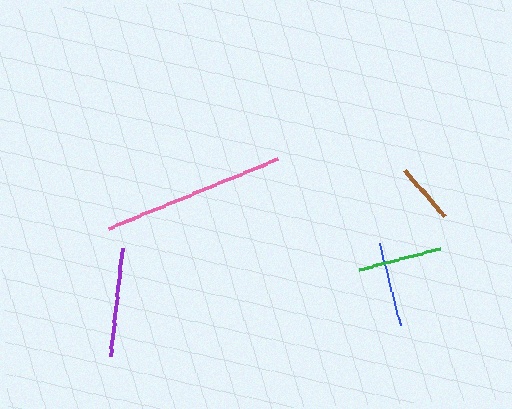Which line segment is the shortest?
The brown line is the shortest at approximately 61 pixels.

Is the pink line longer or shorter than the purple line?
The pink line is longer than the purple line.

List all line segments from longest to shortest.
From longest to shortest: pink, purple, blue, green, brown.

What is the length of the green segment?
The green segment is approximately 84 pixels long.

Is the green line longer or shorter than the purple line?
The purple line is longer than the green line.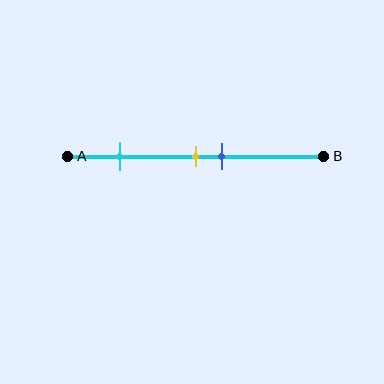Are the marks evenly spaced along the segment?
No, the marks are not evenly spaced.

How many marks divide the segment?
There are 3 marks dividing the segment.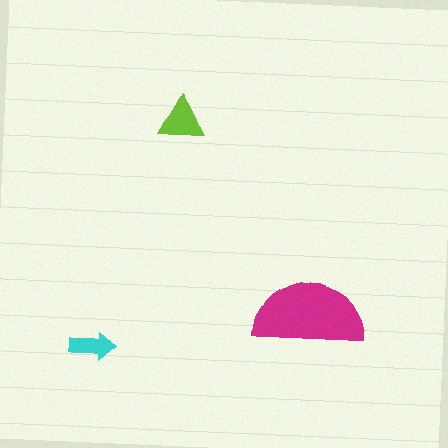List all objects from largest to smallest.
The magenta semicircle, the lime triangle, the cyan arrow.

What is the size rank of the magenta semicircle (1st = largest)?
1st.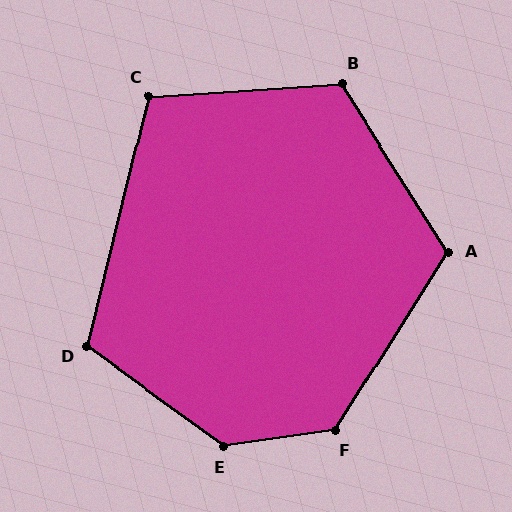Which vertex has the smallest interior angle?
C, at approximately 108 degrees.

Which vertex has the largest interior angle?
E, at approximately 137 degrees.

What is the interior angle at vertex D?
Approximately 112 degrees (obtuse).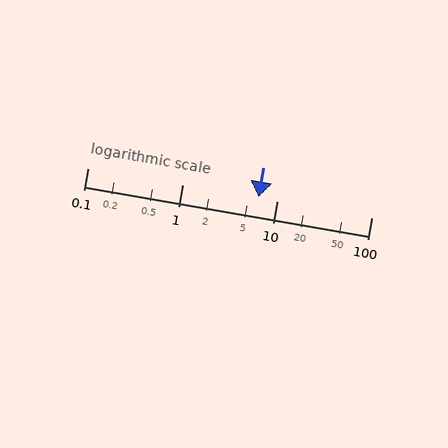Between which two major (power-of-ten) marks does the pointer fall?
The pointer is between 1 and 10.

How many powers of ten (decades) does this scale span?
The scale spans 3 decades, from 0.1 to 100.